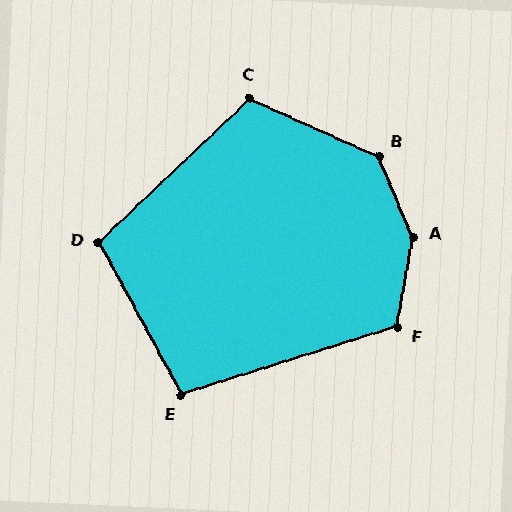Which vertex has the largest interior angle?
A, at approximately 147 degrees.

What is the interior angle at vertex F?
Approximately 117 degrees (obtuse).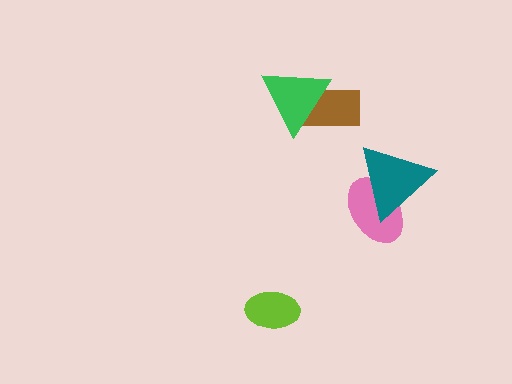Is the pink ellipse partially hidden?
Yes, it is partially covered by another shape.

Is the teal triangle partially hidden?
No, no other shape covers it.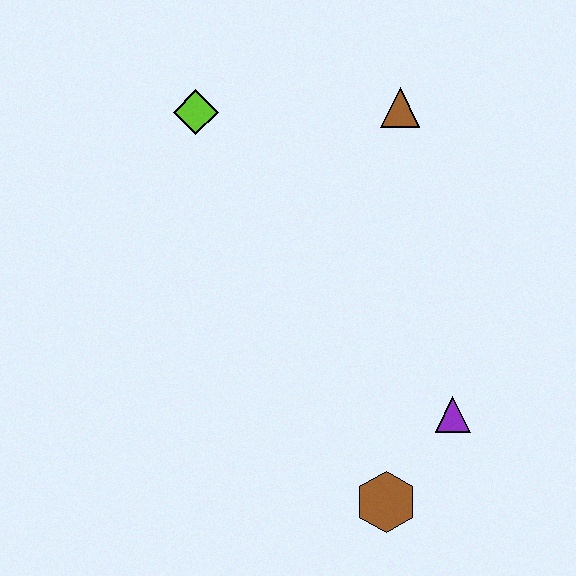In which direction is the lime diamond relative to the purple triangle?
The lime diamond is above the purple triangle.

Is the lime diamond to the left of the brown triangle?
Yes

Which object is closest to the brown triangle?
The lime diamond is closest to the brown triangle.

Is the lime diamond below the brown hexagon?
No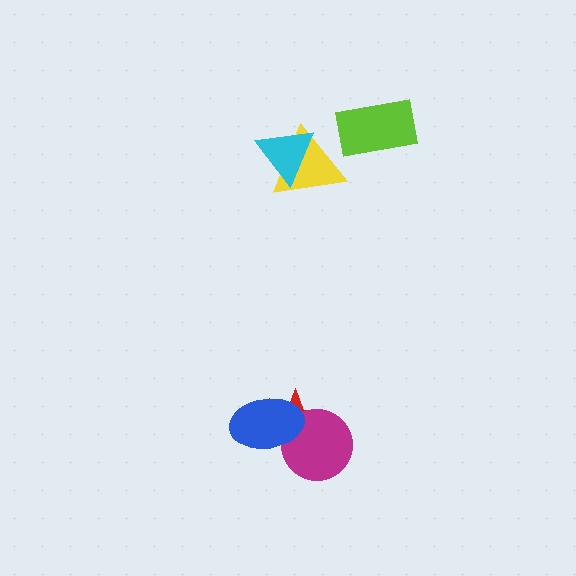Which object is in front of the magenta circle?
The blue ellipse is in front of the magenta circle.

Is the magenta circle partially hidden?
Yes, it is partially covered by another shape.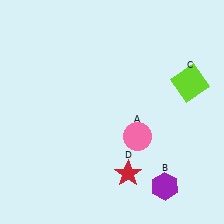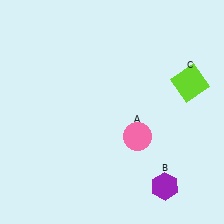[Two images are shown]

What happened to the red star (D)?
The red star (D) was removed in Image 2. It was in the bottom-right area of Image 1.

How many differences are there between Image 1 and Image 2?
There is 1 difference between the two images.